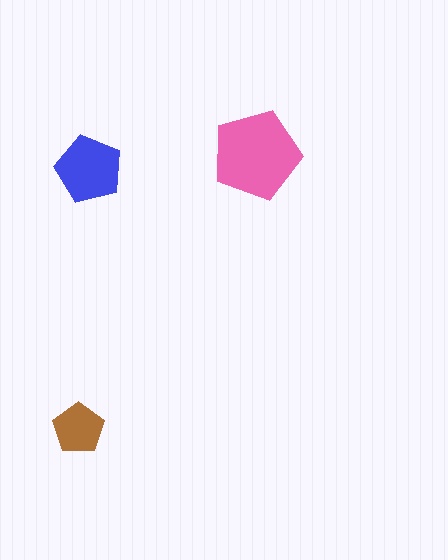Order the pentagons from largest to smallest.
the pink one, the blue one, the brown one.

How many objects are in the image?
There are 3 objects in the image.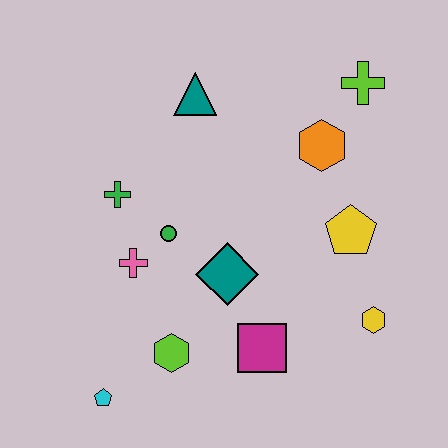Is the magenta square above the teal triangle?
No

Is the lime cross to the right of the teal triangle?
Yes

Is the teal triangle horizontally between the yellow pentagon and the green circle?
Yes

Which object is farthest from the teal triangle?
The cyan pentagon is farthest from the teal triangle.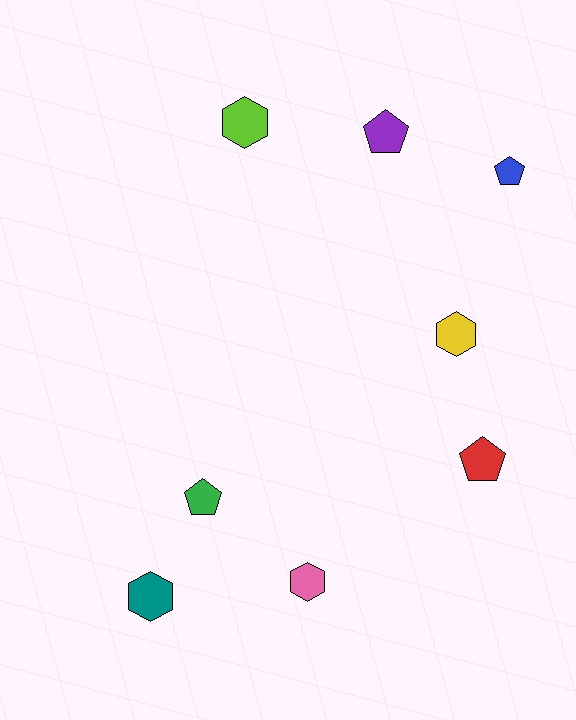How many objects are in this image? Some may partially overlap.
There are 8 objects.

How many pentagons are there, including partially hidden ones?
There are 4 pentagons.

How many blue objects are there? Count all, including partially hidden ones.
There is 1 blue object.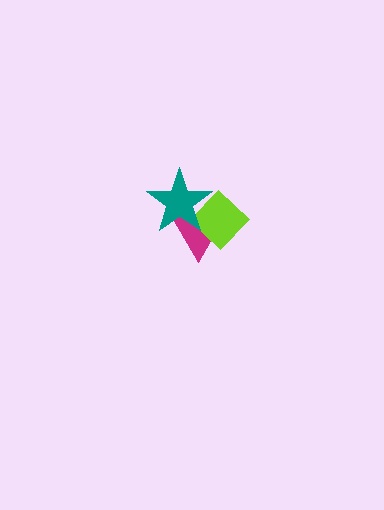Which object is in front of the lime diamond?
The teal star is in front of the lime diamond.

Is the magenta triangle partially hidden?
Yes, it is partially covered by another shape.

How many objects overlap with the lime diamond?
2 objects overlap with the lime diamond.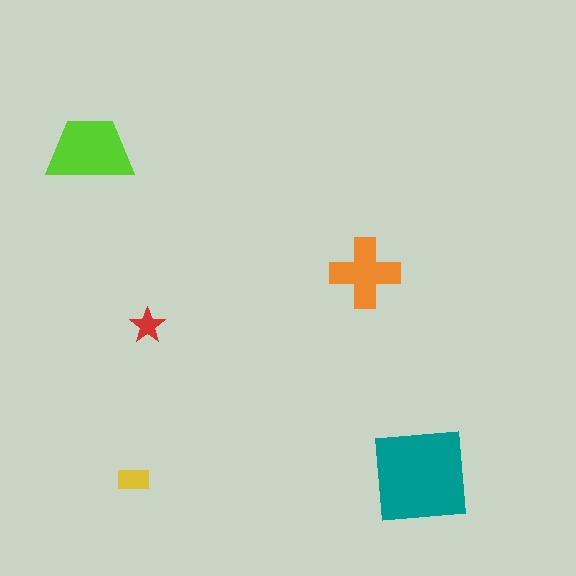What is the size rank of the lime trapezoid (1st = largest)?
2nd.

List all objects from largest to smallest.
The teal square, the lime trapezoid, the orange cross, the yellow rectangle, the red star.